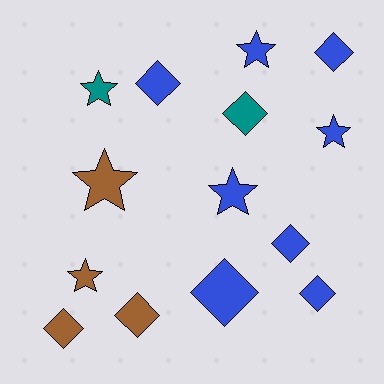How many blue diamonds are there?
There are 5 blue diamonds.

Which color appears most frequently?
Blue, with 8 objects.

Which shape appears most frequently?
Diamond, with 8 objects.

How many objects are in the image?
There are 14 objects.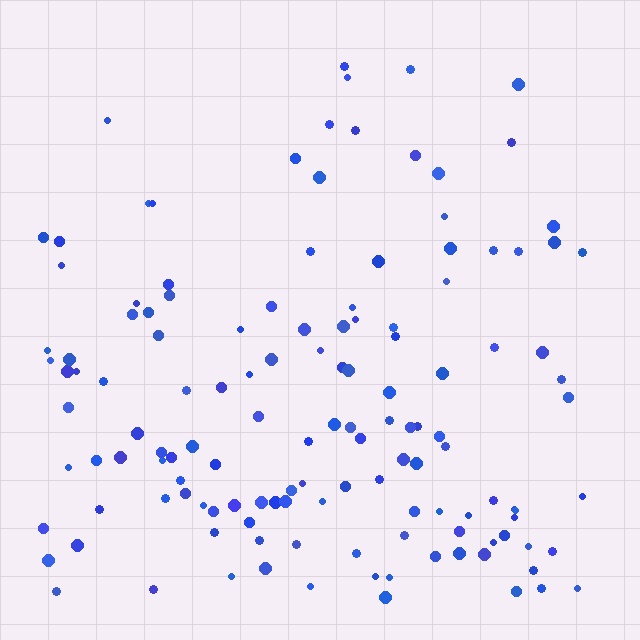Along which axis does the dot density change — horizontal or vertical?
Vertical.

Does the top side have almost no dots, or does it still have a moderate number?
Still a moderate number, just noticeably fewer than the bottom.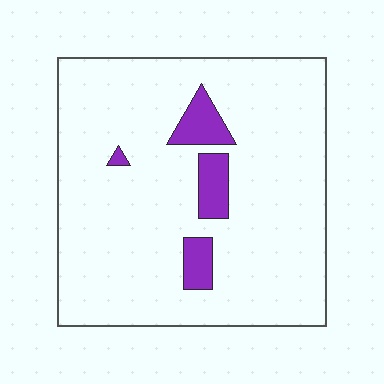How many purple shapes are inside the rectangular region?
4.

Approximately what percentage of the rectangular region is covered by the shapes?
Approximately 10%.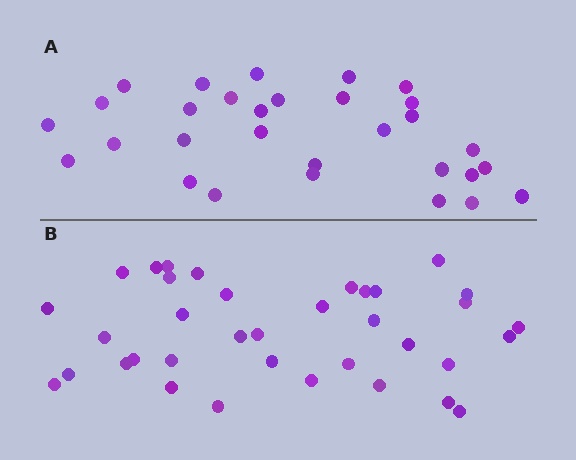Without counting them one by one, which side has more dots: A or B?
Region B (the bottom region) has more dots.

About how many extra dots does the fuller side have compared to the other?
Region B has about 6 more dots than region A.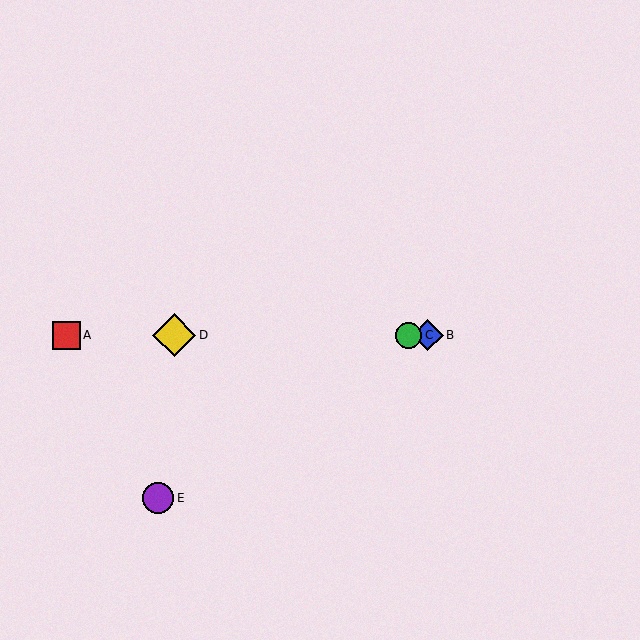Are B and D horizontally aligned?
Yes, both are at y≈335.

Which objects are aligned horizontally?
Objects A, B, C, D are aligned horizontally.